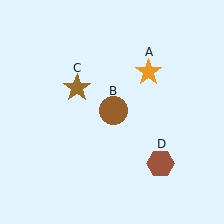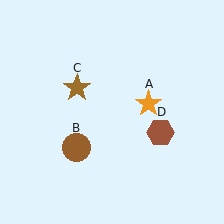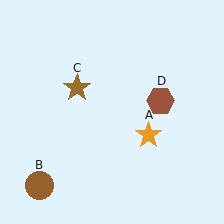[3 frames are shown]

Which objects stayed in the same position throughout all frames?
Brown star (object C) remained stationary.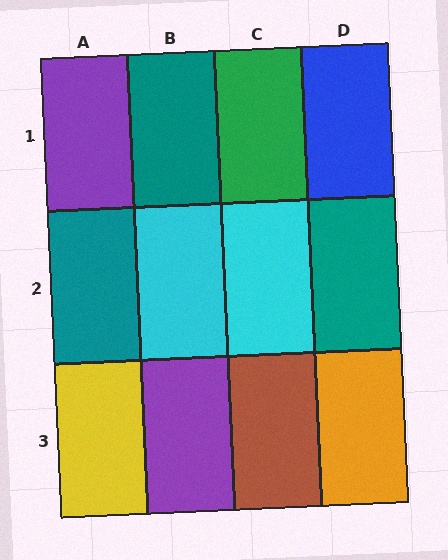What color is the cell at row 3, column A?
Yellow.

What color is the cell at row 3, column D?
Orange.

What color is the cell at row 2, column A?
Teal.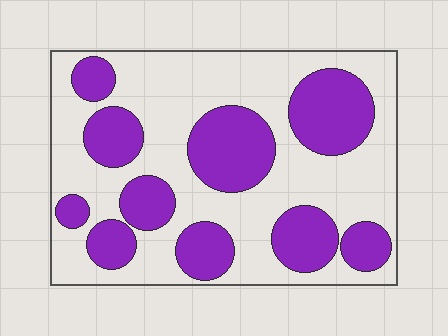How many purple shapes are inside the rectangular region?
10.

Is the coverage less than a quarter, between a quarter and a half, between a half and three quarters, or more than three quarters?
Between a quarter and a half.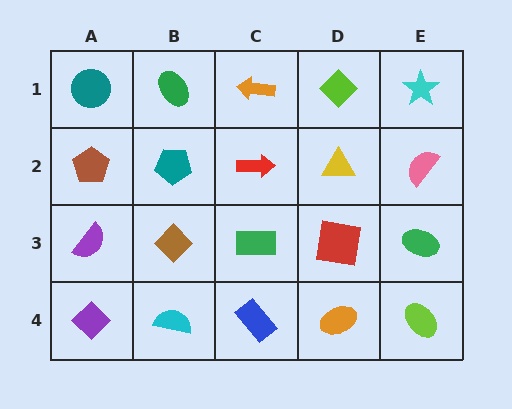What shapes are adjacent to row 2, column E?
A cyan star (row 1, column E), a green ellipse (row 3, column E), a yellow triangle (row 2, column D).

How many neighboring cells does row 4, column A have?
2.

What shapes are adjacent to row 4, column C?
A green rectangle (row 3, column C), a cyan semicircle (row 4, column B), an orange ellipse (row 4, column D).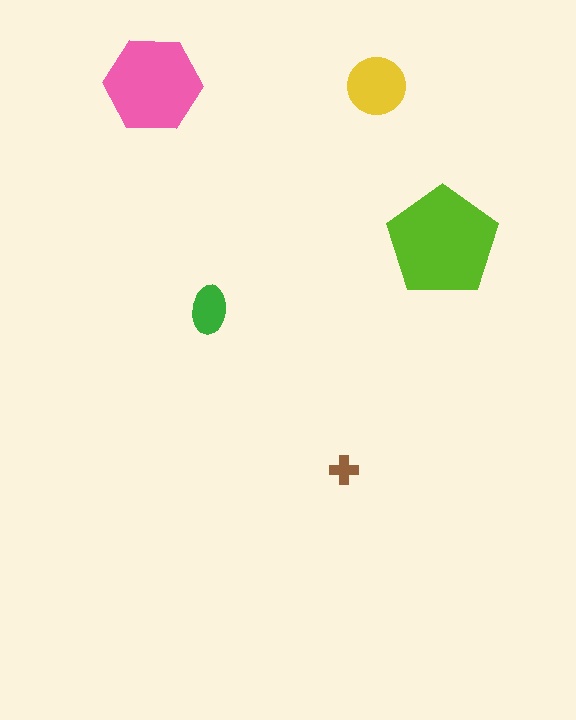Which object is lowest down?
The brown cross is bottommost.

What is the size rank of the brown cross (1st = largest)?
5th.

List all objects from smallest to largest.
The brown cross, the green ellipse, the yellow circle, the pink hexagon, the lime pentagon.